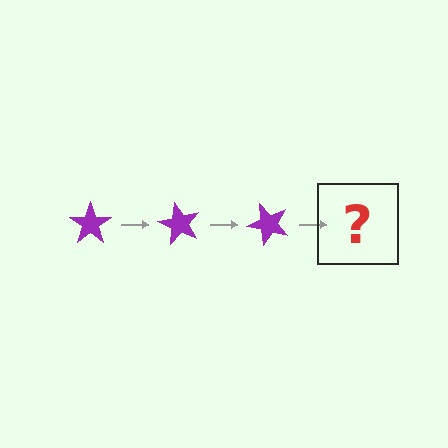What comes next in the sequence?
The next element should be a purple star rotated 180 degrees.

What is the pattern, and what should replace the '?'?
The pattern is that the star rotates 60 degrees each step. The '?' should be a purple star rotated 180 degrees.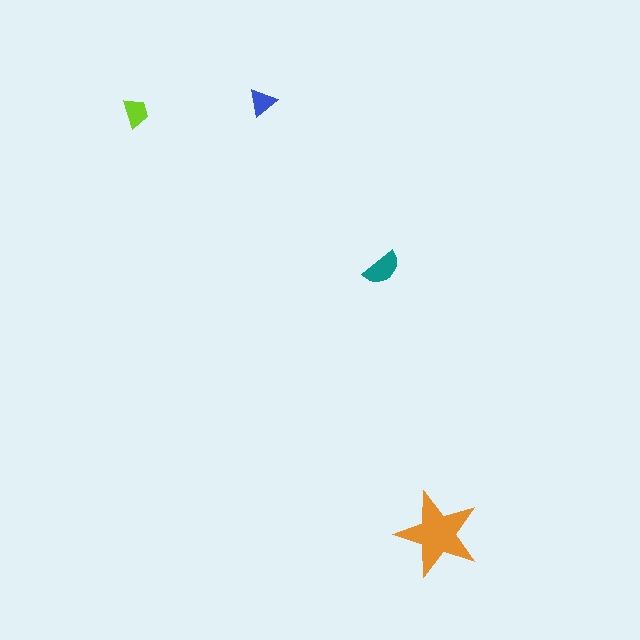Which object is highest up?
The blue triangle is topmost.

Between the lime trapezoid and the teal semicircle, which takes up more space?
The teal semicircle.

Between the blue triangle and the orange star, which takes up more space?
The orange star.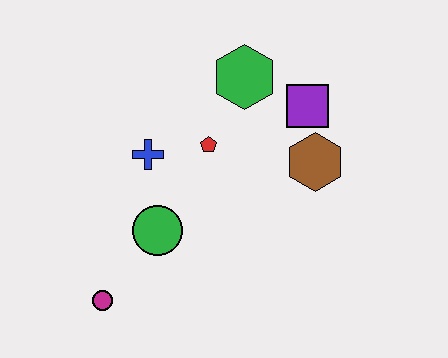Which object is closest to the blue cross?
The red pentagon is closest to the blue cross.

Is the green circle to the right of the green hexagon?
No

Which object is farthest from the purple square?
The magenta circle is farthest from the purple square.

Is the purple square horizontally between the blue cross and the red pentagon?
No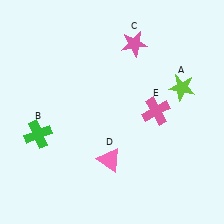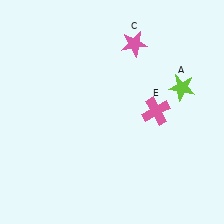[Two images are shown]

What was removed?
The pink triangle (D), the green cross (B) were removed in Image 2.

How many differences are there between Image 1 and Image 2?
There are 2 differences between the two images.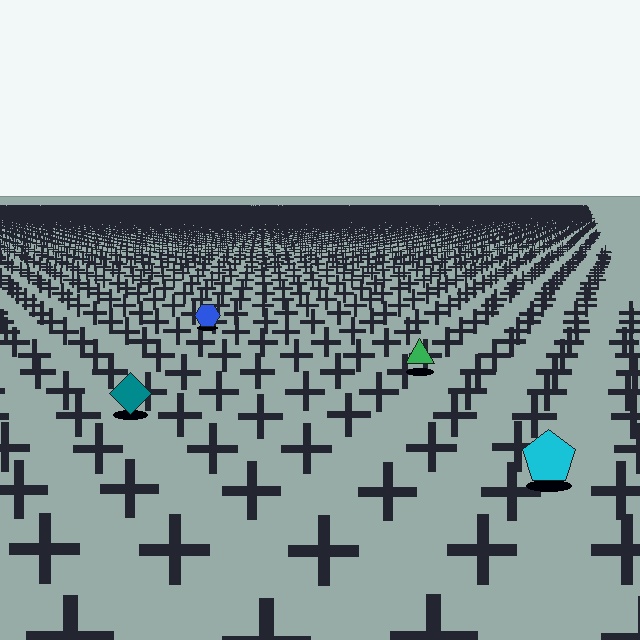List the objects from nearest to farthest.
From nearest to farthest: the cyan pentagon, the teal diamond, the green triangle, the blue hexagon.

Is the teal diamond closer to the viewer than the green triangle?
Yes. The teal diamond is closer — you can tell from the texture gradient: the ground texture is coarser near it.